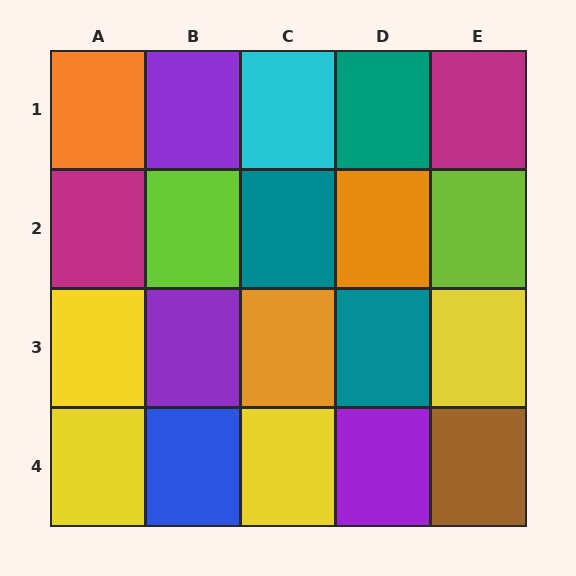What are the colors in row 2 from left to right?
Magenta, lime, teal, orange, lime.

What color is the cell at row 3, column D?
Teal.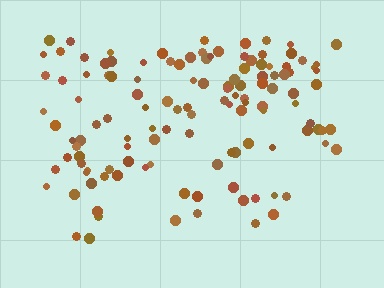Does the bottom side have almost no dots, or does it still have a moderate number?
Still a moderate number, just noticeably fewer than the top.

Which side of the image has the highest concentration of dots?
The top.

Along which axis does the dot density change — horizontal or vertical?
Vertical.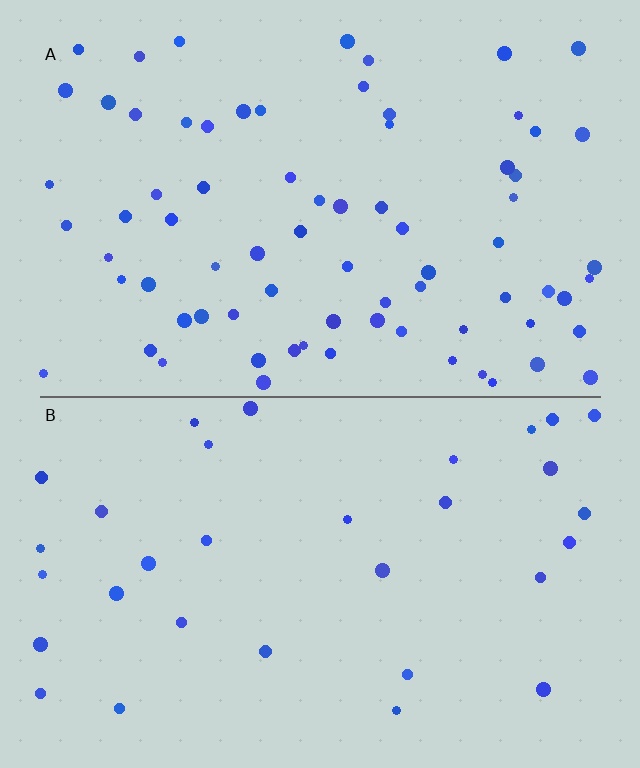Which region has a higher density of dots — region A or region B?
A (the top).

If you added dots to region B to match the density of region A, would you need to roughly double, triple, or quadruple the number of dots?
Approximately double.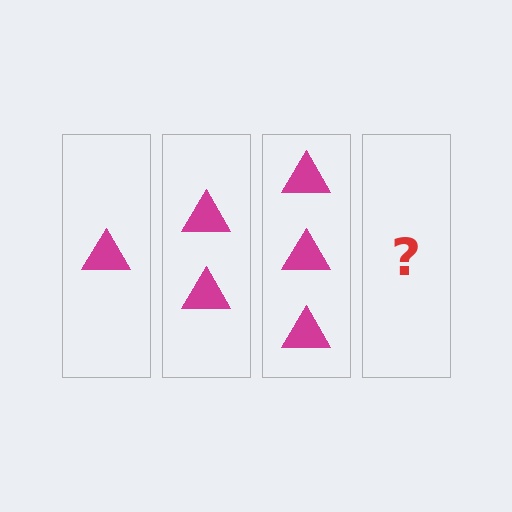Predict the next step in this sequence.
The next step is 4 triangles.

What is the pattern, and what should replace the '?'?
The pattern is that each step adds one more triangle. The '?' should be 4 triangles.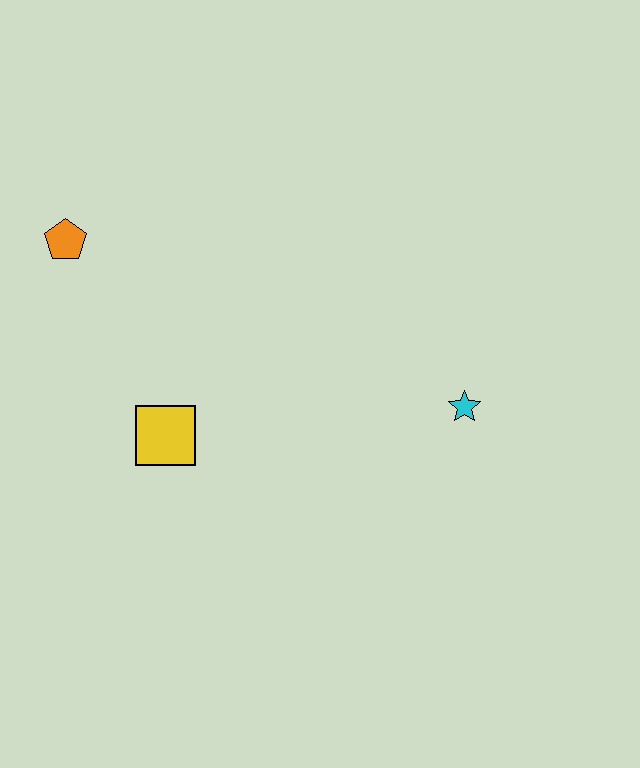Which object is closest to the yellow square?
The orange pentagon is closest to the yellow square.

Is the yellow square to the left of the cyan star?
Yes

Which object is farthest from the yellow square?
The cyan star is farthest from the yellow square.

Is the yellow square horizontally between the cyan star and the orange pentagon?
Yes